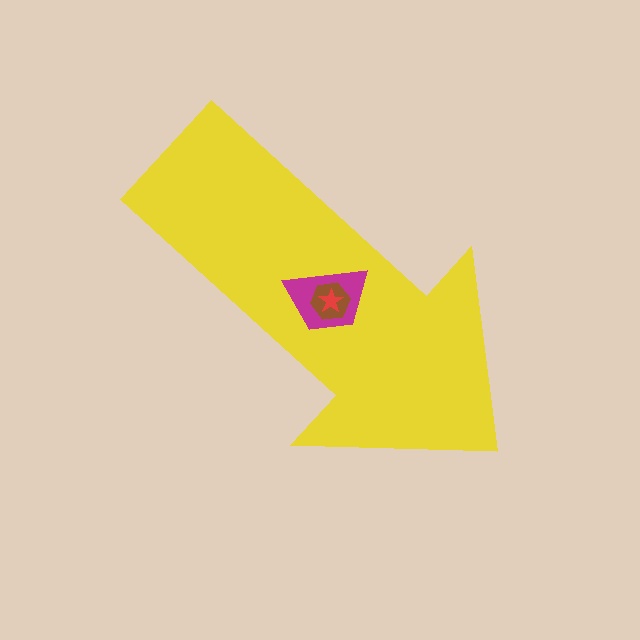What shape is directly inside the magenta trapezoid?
The brown hexagon.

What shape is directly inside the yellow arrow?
The magenta trapezoid.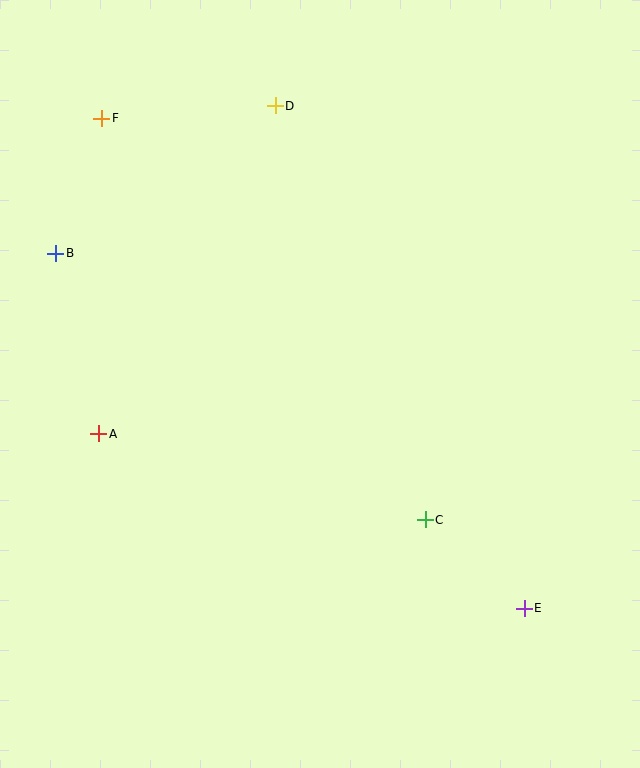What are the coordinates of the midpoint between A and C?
The midpoint between A and C is at (262, 477).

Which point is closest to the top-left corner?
Point F is closest to the top-left corner.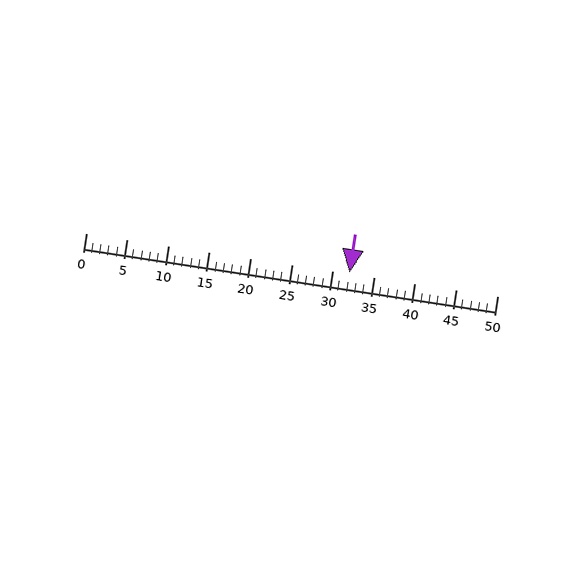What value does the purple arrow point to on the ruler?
The purple arrow points to approximately 32.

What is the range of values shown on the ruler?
The ruler shows values from 0 to 50.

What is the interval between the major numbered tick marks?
The major tick marks are spaced 5 units apart.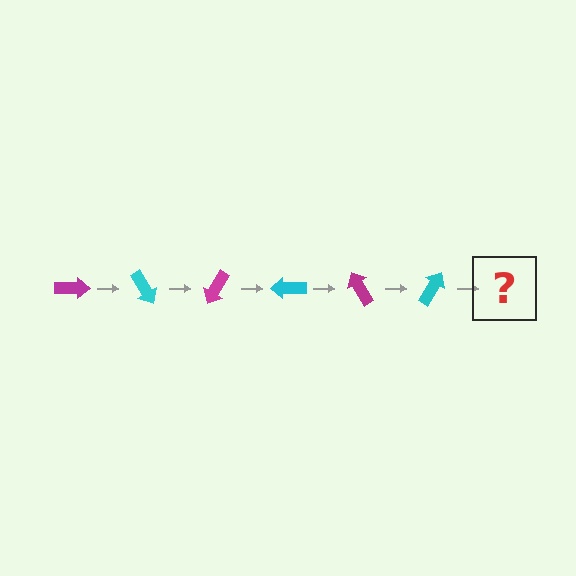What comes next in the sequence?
The next element should be a magenta arrow, rotated 360 degrees from the start.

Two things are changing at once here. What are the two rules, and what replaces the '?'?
The two rules are that it rotates 60 degrees each step and the color cycles through magenta and cyan. The '?' should be a magenta arrow, rotated 360 degrees from the start.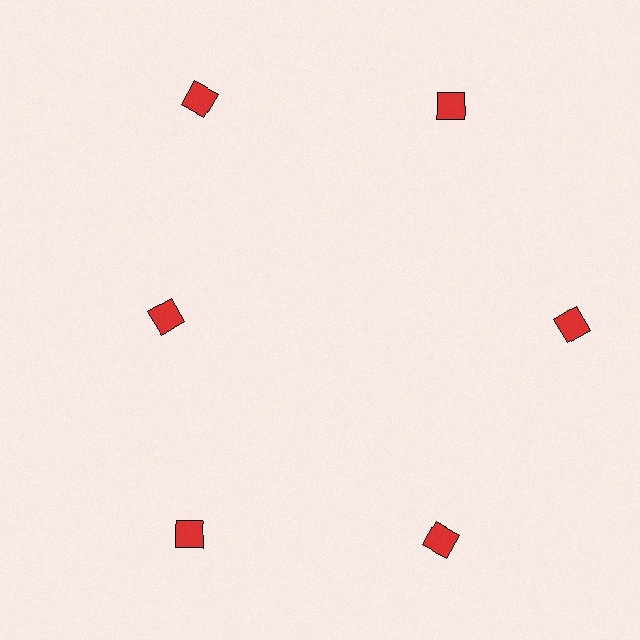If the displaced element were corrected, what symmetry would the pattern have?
It would have 6-fold rotational symmetry — the pattern would map onto itself every 60 degrees.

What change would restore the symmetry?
The symmetry would be restored by moving it outward, back onto the ring so that all 6 diamonds sit at equal angles and equal distance from the center.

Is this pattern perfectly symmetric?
No. The 6 red diamonds are arranged in a ring, but one element near the 9 o'clock position is pulled inward toward the center, breaking the 6-fold rotational symmetry.